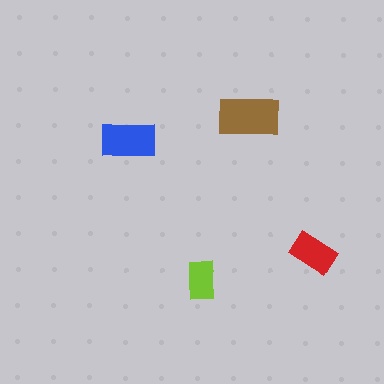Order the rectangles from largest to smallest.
the brown one, the blue one, the red one, the lime one.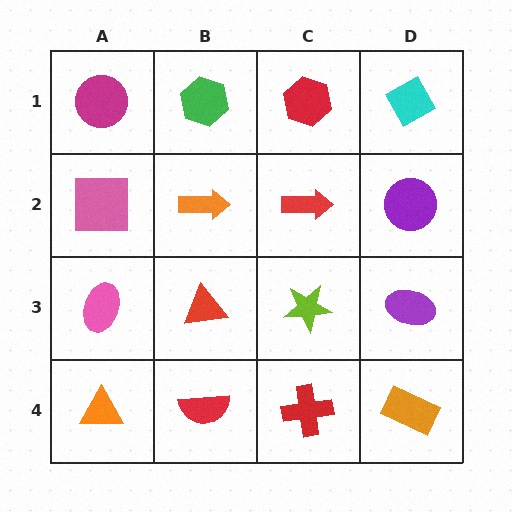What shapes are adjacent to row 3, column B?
An orange arrow (row 2, column B), a red semicircle (row 4, column B), a pink ellipse (row 3, column A), a lime star (row 3, column C).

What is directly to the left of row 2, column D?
A red arrow.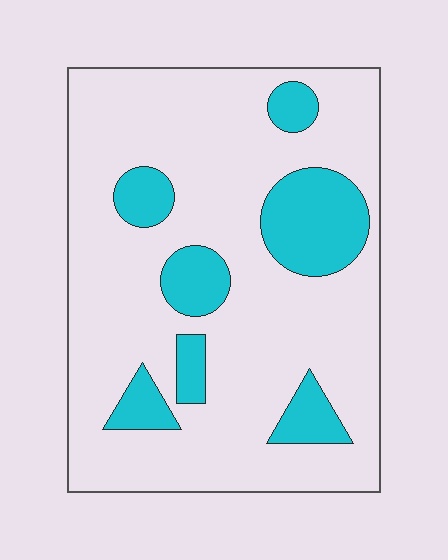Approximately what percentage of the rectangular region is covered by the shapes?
Approximately 20%.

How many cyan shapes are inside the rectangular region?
7.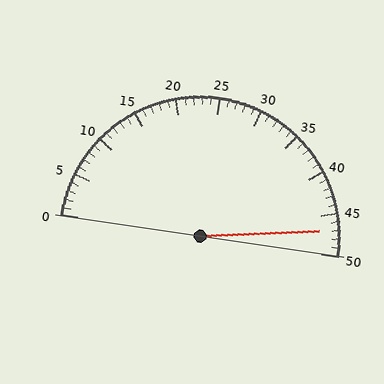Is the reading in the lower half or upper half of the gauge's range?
The reading is in the upper half of the range (0 to 50).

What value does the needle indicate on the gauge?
The needle indicates approximately 47.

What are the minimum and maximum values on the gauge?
The gauge ranges from 0 to 50.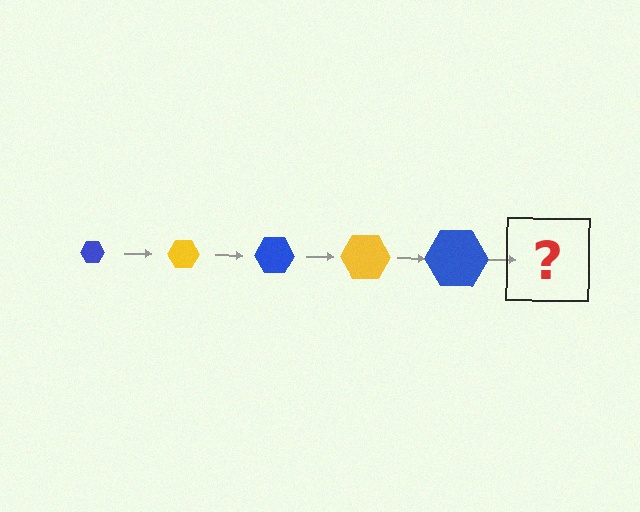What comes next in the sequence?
The next element should be a yellow hexagon, larger than the previous one.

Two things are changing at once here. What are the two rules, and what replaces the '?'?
The two rules are that the hexagon grows larger each step and the color cycles through blue and yellow. The '?' should be a yellow hexagon, larger than the previous one.